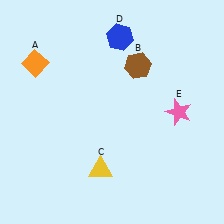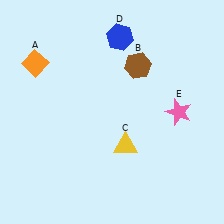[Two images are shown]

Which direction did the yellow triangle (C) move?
The yellow triangle (C) moved right.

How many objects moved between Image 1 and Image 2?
1 object moved between the two images.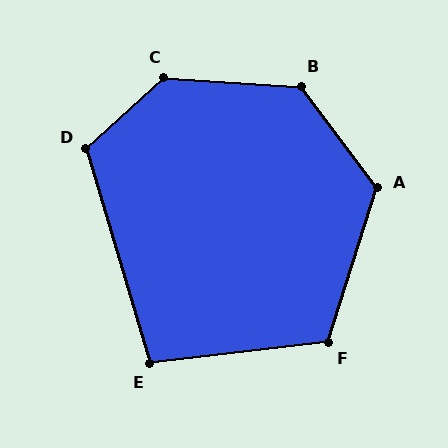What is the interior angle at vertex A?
Approximately 125 degrees (obtuse).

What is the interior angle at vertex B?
Approximately 130 degrees (obtuse).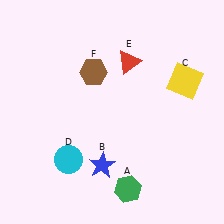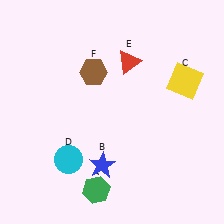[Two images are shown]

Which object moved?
The green hexagon (A) moved left.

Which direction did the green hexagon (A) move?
The green hexagon (A) moved left.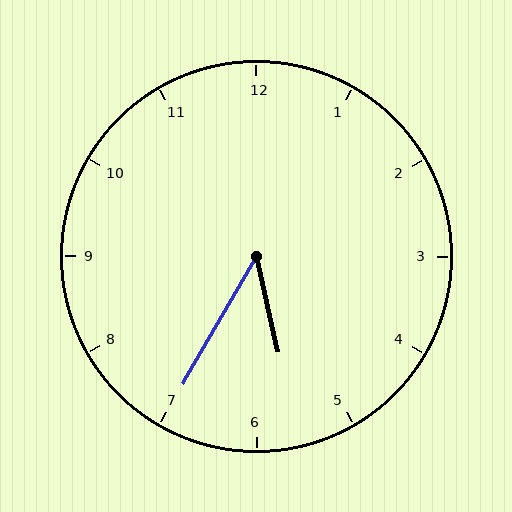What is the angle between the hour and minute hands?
Approximately 42 degrees.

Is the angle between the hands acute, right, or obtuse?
It is acute.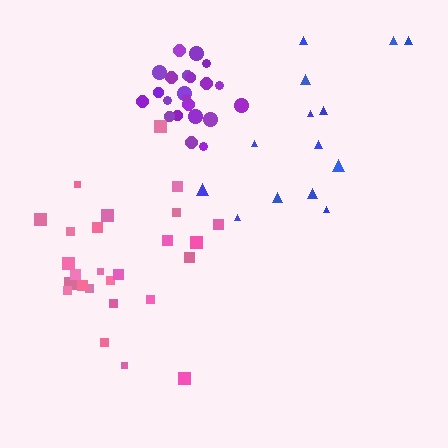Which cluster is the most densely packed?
Purple.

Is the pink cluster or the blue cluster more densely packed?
Pink.